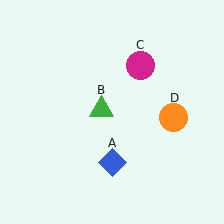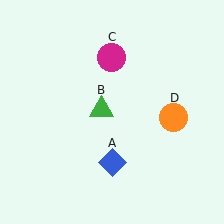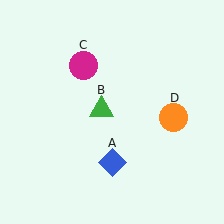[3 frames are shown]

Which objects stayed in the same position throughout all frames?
Blue diamond (object A) and green triangle (object B) and orange circle (object D) remained stationary.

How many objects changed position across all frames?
1 object changed position: magenta circle (object C).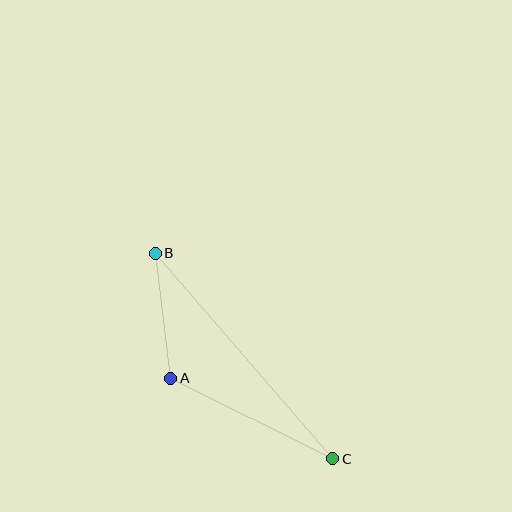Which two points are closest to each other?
Points A and B are closest to each other.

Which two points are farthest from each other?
Points B and C are farthest from each other.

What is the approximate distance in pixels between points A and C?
The distance between A and C is approximately 181 pixels.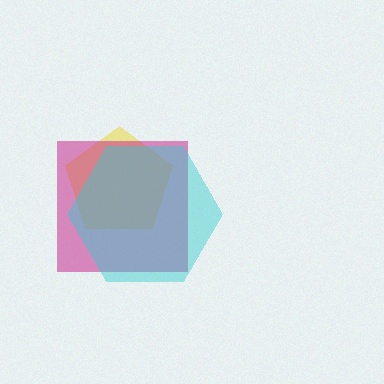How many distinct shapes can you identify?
There are 3 distinct shapes: a yellow pentagon, a magenta square, a cyan hexagon.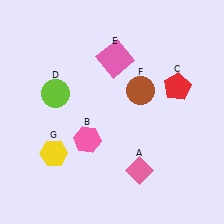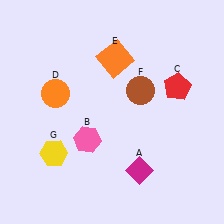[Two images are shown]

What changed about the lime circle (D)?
In Image 1, D is lime. In Image 2, it changed to orange.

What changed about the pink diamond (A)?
In Image 1, A is pink. In Image 2, it changed to magenta.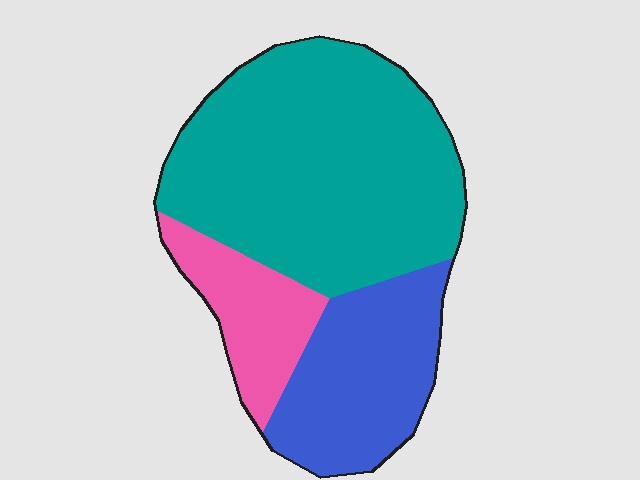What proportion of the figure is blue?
Blue covers 26% of the figure.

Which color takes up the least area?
Pink, at roughly 15%.